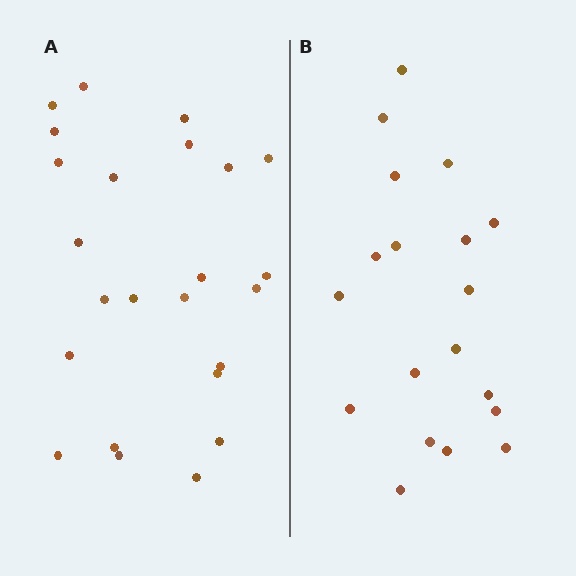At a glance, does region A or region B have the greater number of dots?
Region A (the left region) has more dots.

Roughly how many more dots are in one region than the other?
Region A has about 5 more dots than region B.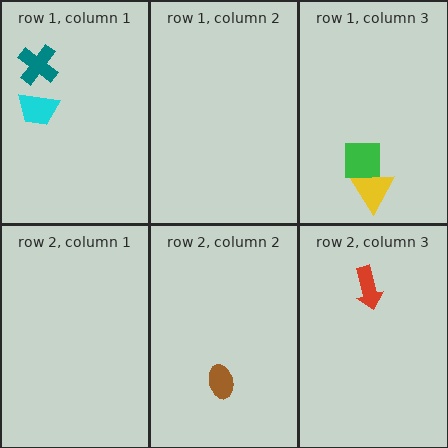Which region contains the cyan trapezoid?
The row 1, column 1 region.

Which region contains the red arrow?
The row 2, column 3 region.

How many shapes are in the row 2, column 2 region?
1.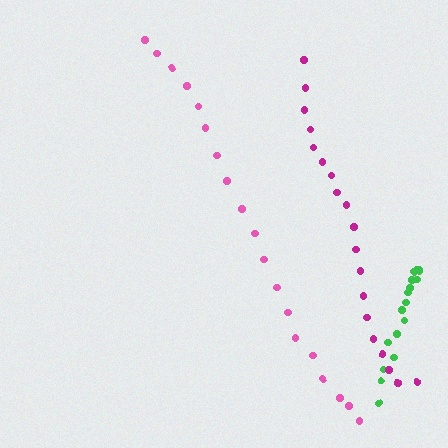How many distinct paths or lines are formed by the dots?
There are 3 distinct paths.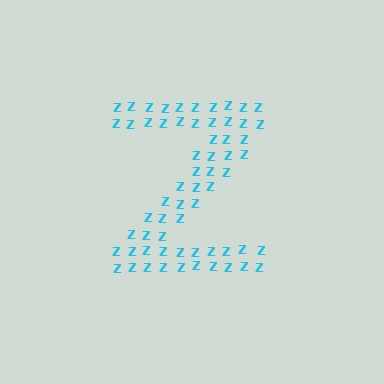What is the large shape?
The large shape is the letter Z.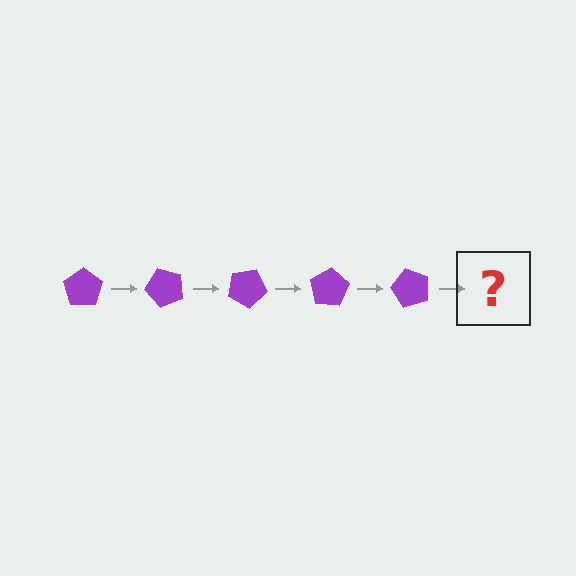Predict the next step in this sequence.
The next step is a purple pentagon rotated 250 degrees.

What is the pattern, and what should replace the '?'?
The pattern is that the pentagon rotates 50 degrees each step. The '?' should be a purple pentagon rotated 250 degrees.